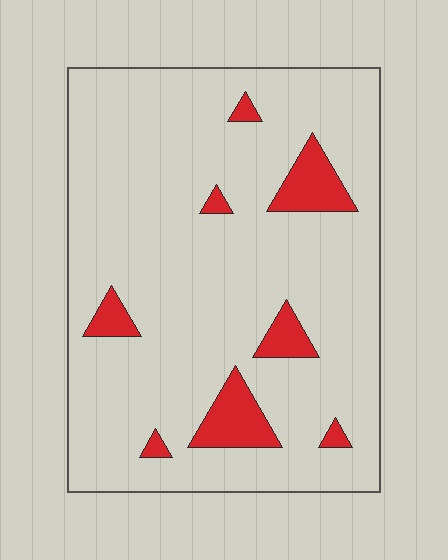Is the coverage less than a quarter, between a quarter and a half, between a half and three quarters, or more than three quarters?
Less than a quarter.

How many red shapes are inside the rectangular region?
8.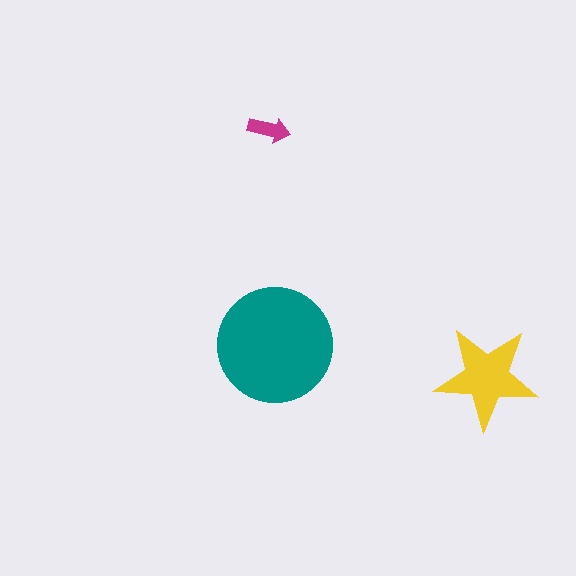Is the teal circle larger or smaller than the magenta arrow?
Larger.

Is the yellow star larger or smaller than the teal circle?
Smaller.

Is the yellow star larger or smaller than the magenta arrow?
Larger.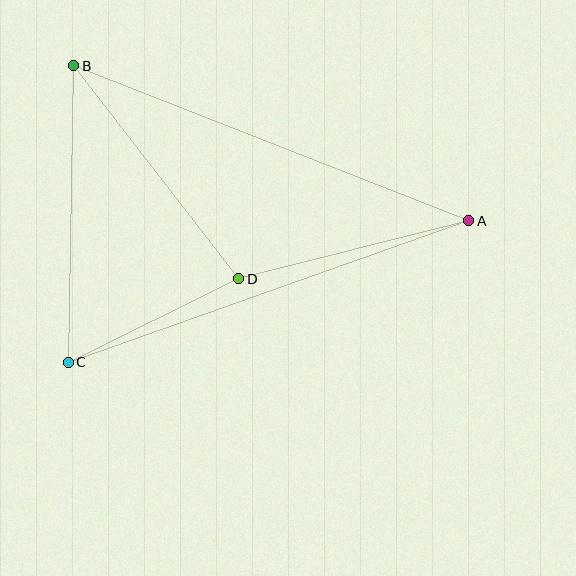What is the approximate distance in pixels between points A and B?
The distance between A and B is approximately 424 pixels.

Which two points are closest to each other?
Points C and D are closest to each other.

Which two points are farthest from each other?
Points A and C are farthest from each other.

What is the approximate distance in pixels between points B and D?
The distance between B and D is approximately 270 pixels.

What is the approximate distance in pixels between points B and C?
The distance between B and C is approximately 297 pixels.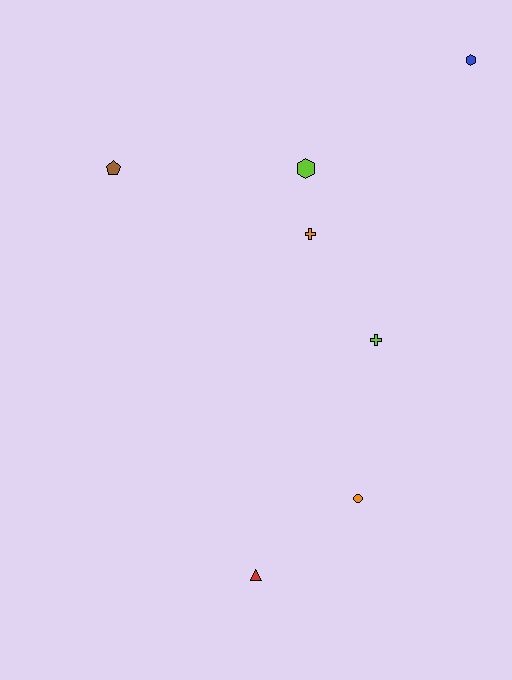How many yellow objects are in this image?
There are no yellow objects.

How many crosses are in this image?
There are 2 crosses.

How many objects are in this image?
There are 7 objects.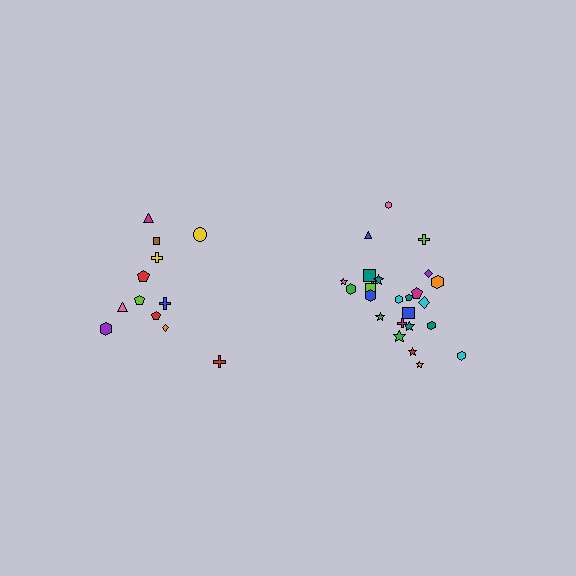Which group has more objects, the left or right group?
The right group.